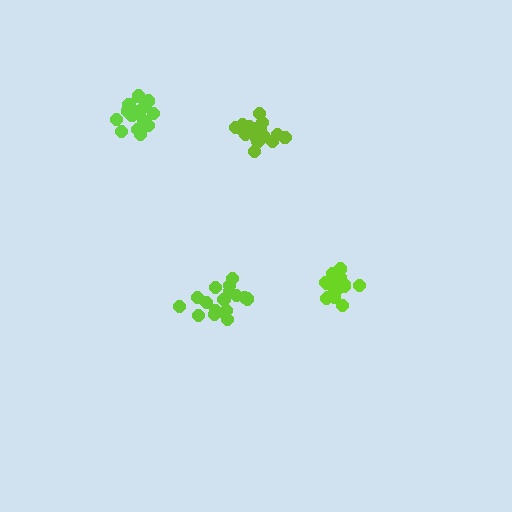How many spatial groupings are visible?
There are 4 spatial groupings.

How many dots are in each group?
Group 1: 17 dots, Group 2: 17 dots, Group 3: 19 dots, Group 4: 17 dots (70 total).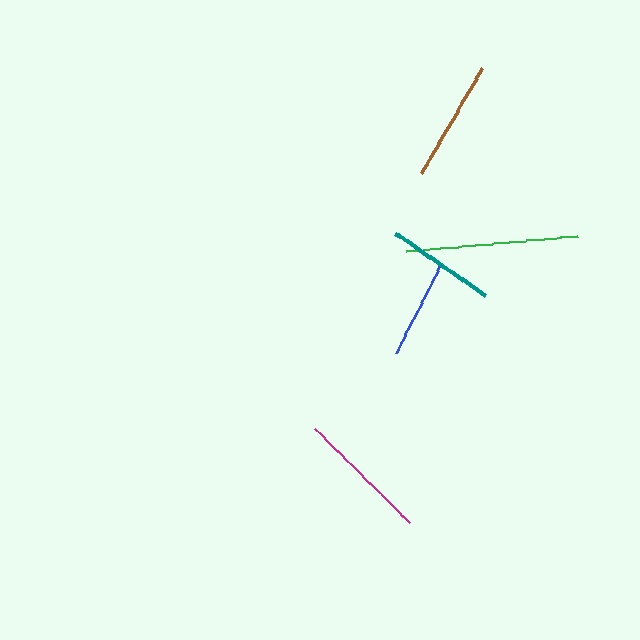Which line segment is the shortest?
The blue line is the shortest at approximately 98 pixels.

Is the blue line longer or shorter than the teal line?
The teal line is longer than the blue line.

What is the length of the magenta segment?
The magenta segment is approximately 133 pixels long.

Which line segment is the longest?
The green line is the longest at approximately 171 pixels.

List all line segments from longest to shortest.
From longest to shortest: green, magenta, brown, teal, blue.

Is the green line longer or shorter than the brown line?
The green line is longer than the brown line.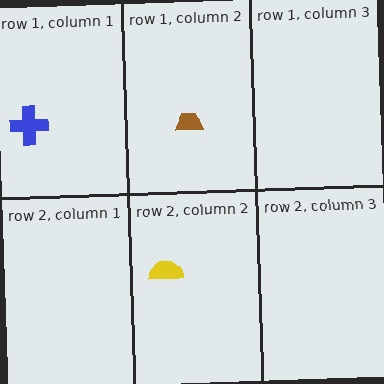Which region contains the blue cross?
The row 1, column 1 region.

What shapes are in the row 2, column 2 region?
The yellow semicircle.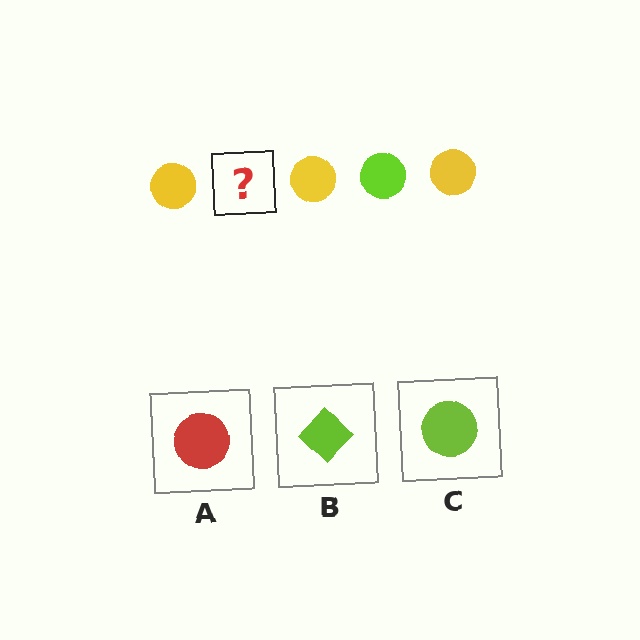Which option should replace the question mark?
Option C.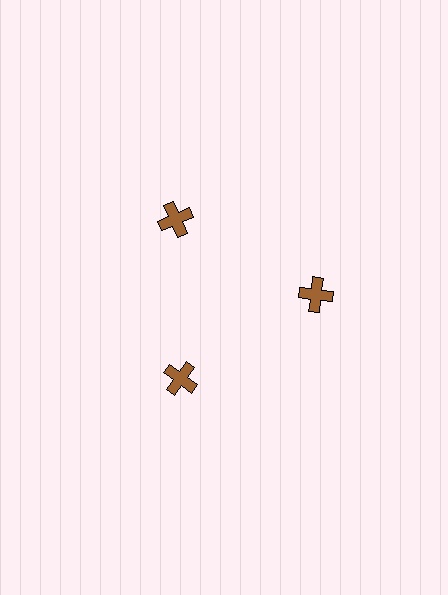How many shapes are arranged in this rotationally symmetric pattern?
There are 3 shapes, arranged in 3 groups of 1.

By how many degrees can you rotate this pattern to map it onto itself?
The pattern maps onto itself every 120 degrees of rotation.